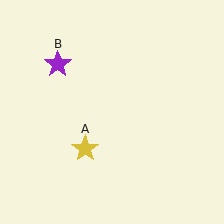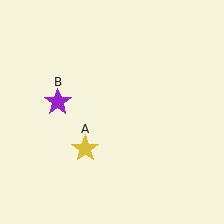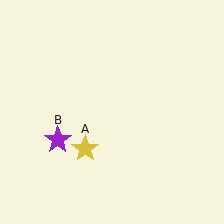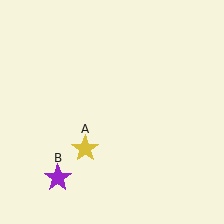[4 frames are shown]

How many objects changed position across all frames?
1 object changed position: purple star (object B).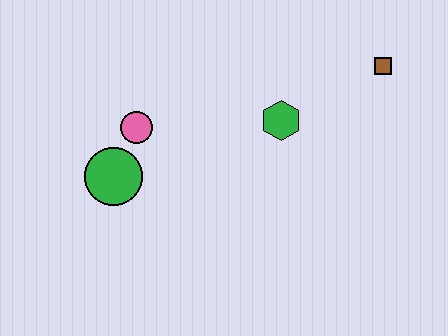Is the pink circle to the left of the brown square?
Yes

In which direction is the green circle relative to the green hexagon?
The green circle is to the left of the green hexagon.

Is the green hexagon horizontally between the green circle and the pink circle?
No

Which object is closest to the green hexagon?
The brown square is closest to the green hexagon.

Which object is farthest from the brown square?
The green circle is farthest from the brown square.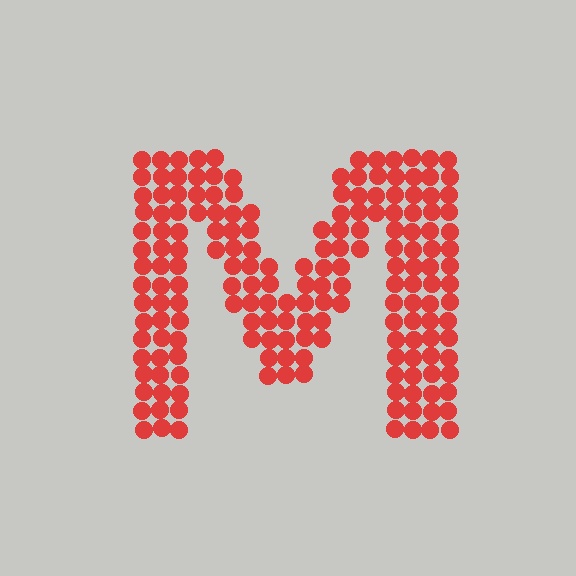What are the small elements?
The small elements are circles.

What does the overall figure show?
The overall figure shows the letter M.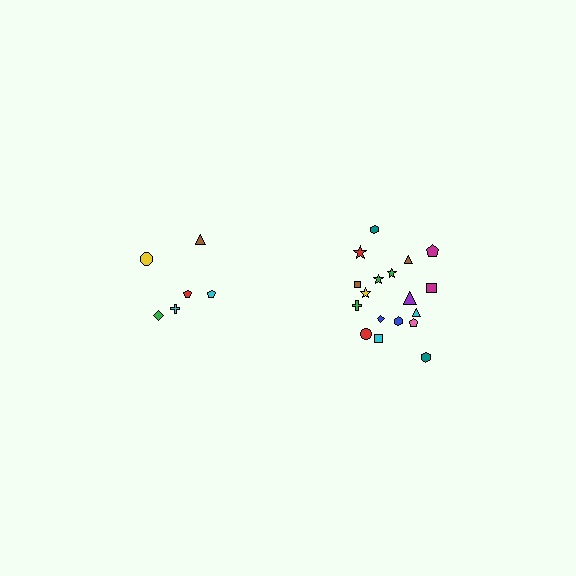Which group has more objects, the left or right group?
The right group.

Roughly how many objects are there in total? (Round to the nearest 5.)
Roughly 25 objects in total.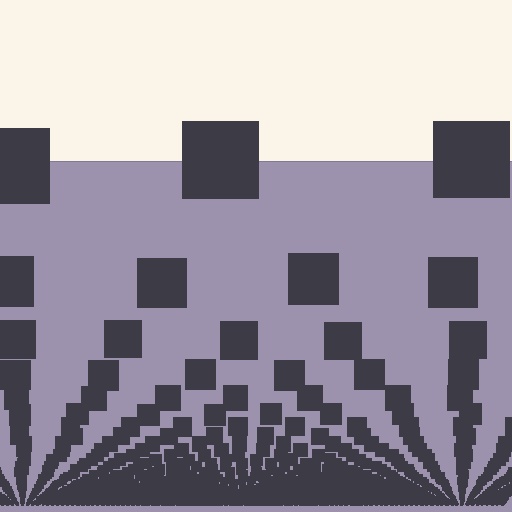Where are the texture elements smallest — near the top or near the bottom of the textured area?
Near the bottom.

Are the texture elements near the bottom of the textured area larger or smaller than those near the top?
Smaller. The gradient is inverted — elements near the bottom are smaller and denser.